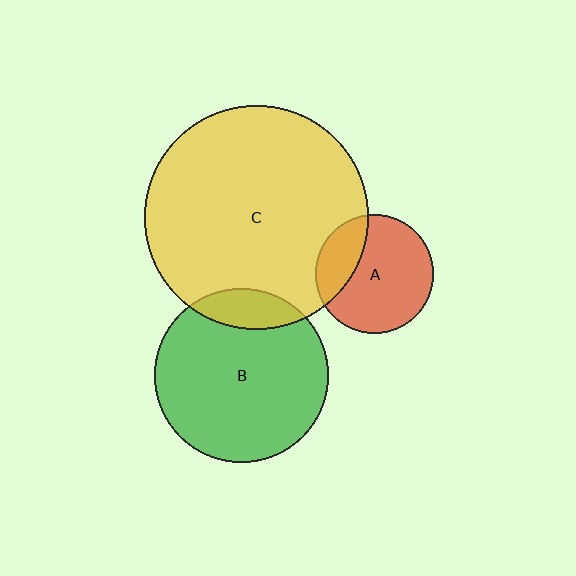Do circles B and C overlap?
Yes.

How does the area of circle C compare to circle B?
Approximately 1.7 times.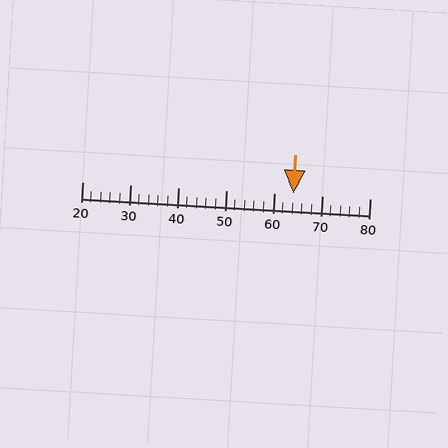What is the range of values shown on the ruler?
The ruler shows values from 20 to 80.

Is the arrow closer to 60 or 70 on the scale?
The arrow is closer to 60.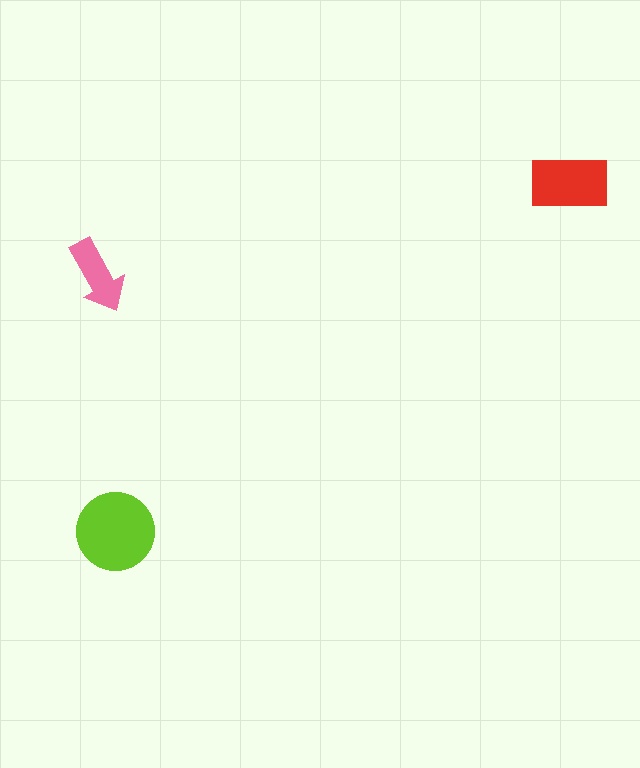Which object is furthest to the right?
The red rectangle is rightmost.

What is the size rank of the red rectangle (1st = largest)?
2nd.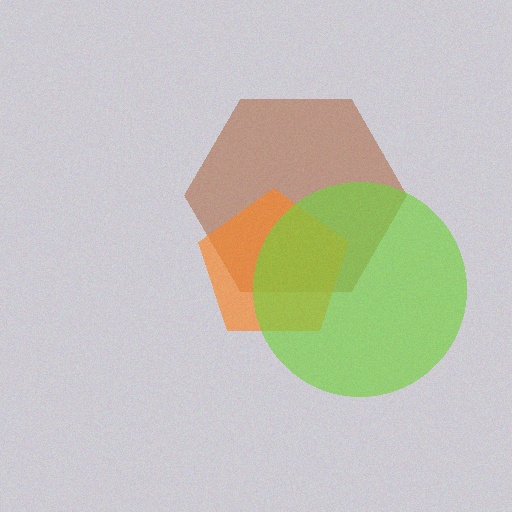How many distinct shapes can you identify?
There are 3 distinct shapes: a brown hexagon, an orange pentagon, a lime circle.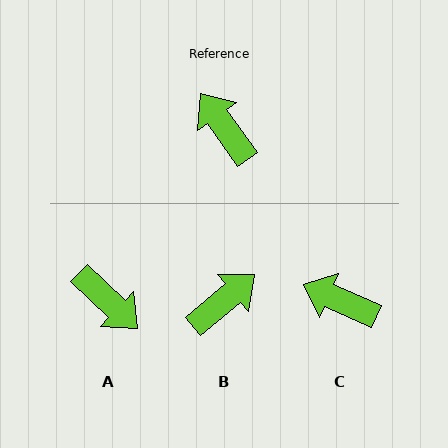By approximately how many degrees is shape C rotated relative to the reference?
Approximately 30 degrees counter-clockwise.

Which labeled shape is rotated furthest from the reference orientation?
A, about 169 degrees away.